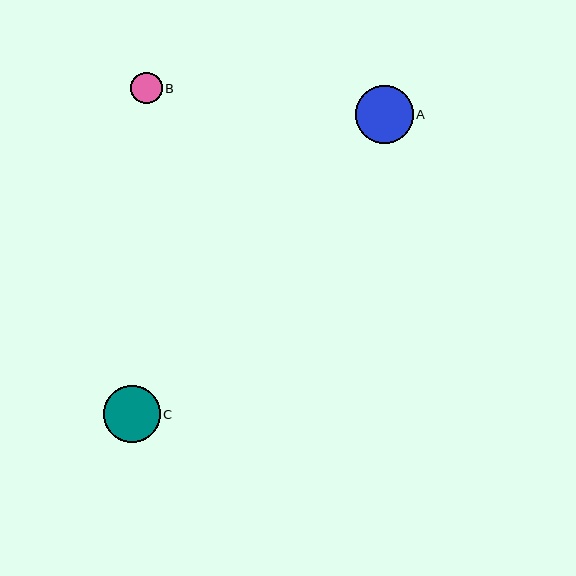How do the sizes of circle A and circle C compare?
Circle A and circle C are approximately the same size.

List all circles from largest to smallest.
From largest to smallest: A, C, B.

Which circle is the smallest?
Circle B is the smallest with a size of approximately 31 pixels.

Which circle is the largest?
Circle A is the largest with a size of approximately 57 pixels.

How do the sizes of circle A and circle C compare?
Circle A and circle C are approximately the same size.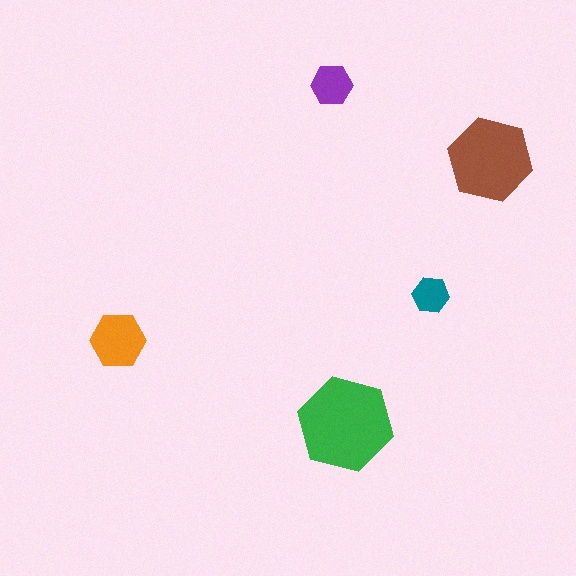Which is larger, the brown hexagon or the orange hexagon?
The brown one.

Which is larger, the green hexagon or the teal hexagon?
The green one.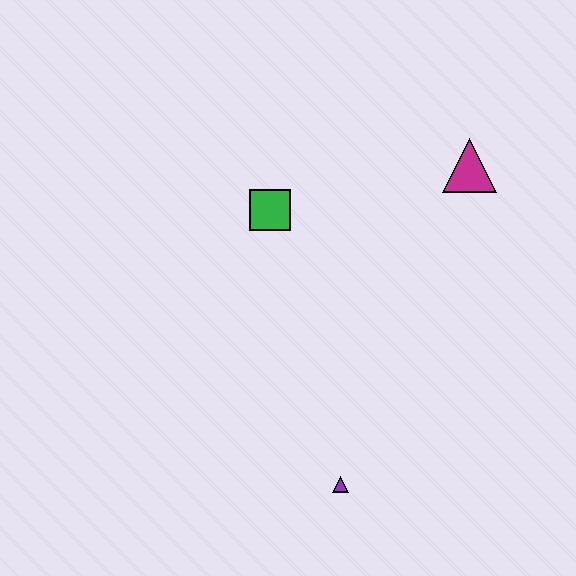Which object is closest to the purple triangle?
The green square is closest to the purple triangle.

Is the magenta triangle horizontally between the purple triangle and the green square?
No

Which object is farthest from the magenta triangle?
The purple triangle is farthest from the magenta triangle.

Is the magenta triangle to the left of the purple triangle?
No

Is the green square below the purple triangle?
No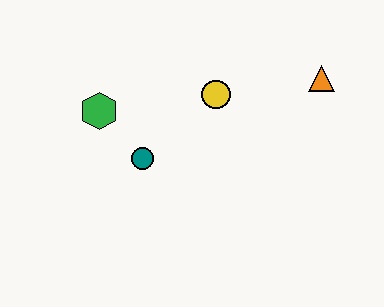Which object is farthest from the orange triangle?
The green hexagon is farthest from the orange triangle.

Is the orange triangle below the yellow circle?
No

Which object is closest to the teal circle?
The green hexagon is closest to the teal circle.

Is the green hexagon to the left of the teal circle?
Yes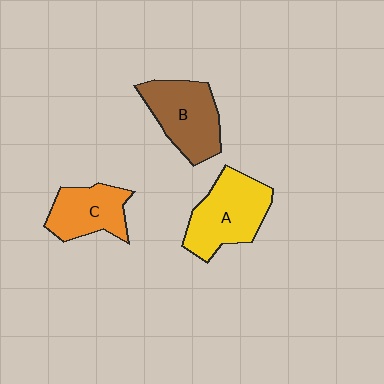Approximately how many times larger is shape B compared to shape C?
Approximately 1.2 times.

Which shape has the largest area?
Shape A (yellow).